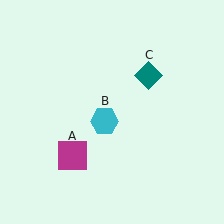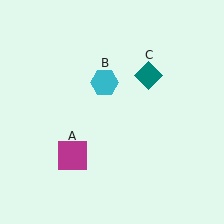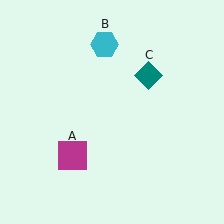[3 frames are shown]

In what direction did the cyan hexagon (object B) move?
The cyan hexagon (object B) moved up.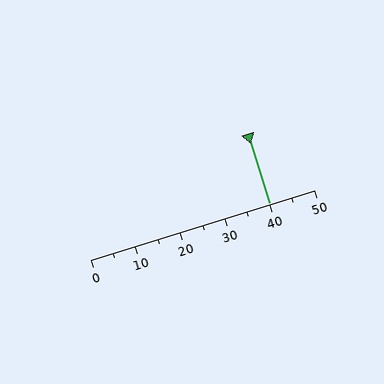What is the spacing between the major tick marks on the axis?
The major ticks are spaced 10 apart.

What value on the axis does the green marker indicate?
The marker indicates approximately 40.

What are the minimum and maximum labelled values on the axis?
The axis runs from 0 to 50.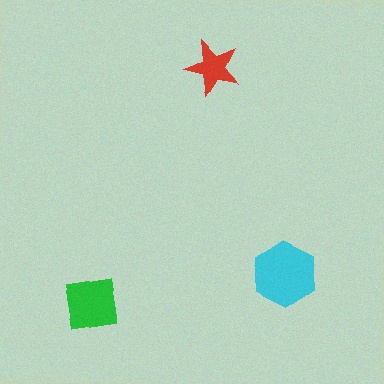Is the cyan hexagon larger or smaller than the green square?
Larger.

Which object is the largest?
The cyan hexagon.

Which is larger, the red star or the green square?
The green square.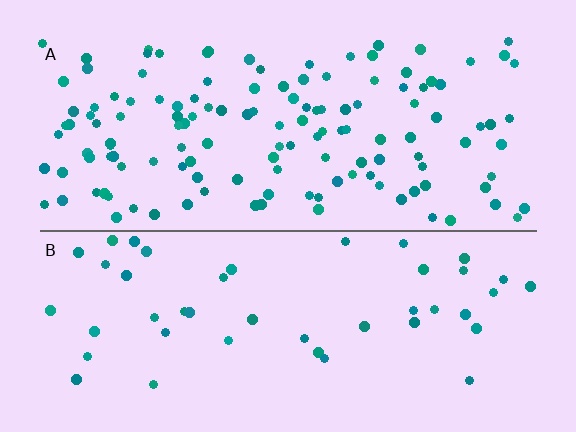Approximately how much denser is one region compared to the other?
Approximately 2.9× — region A over region B.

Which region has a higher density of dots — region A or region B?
A (the top).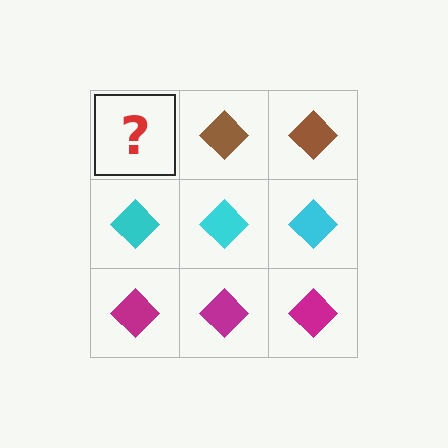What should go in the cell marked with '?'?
The missing cell should contain a brown diamond.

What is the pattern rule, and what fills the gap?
The rule is that each row has a consistent color. The gap should be filled with a brown diamond.